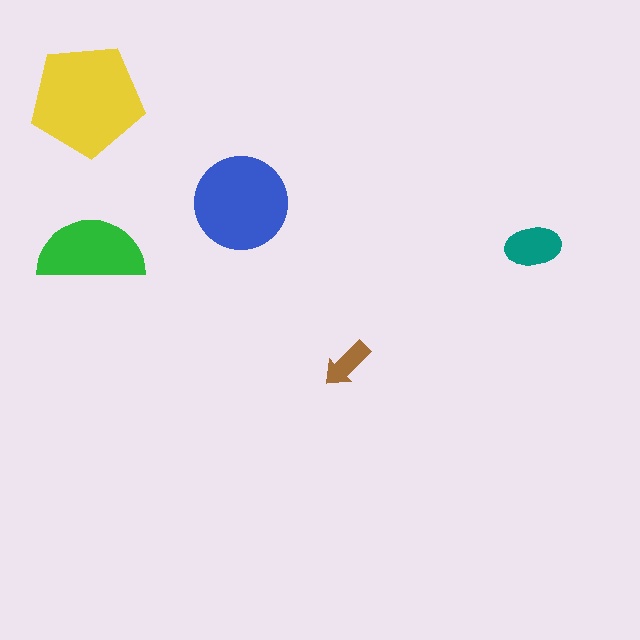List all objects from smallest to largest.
The brown arrow, the teal ellipse, the green semicircle, the blue circle, the yellow pentagon.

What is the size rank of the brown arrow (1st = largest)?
5th.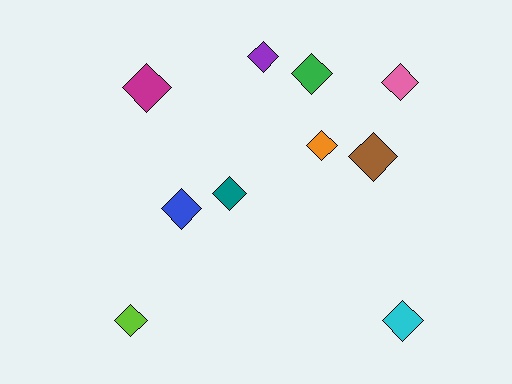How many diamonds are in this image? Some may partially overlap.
There are 10 diamonds.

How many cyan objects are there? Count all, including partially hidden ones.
There is 1 cyan object.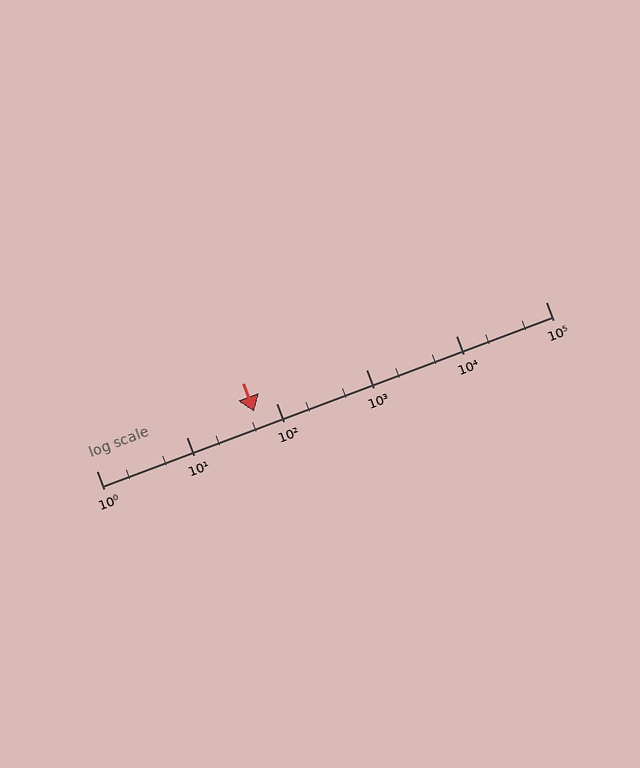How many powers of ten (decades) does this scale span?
The scale spans 5 decades, from 1 to 100000.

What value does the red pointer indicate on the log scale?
The pointer indicates approximately 57.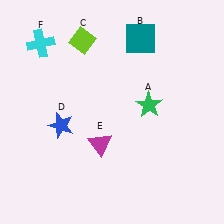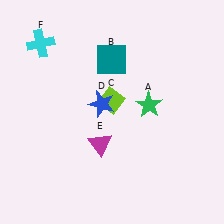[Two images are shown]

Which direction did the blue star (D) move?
The blue star (D) moved right.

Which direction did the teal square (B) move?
The teal square (B) moved left.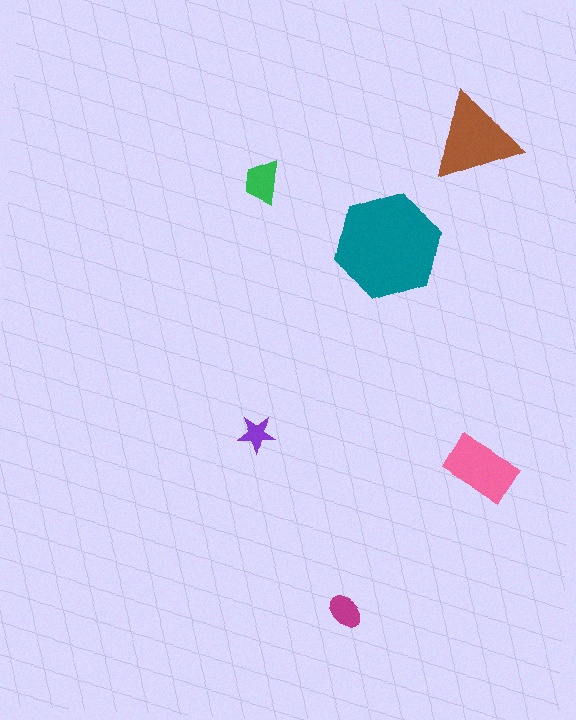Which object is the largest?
The teal hexagon.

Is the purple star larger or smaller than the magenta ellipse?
Smaller.